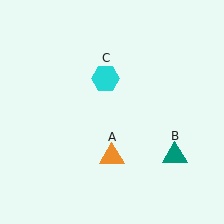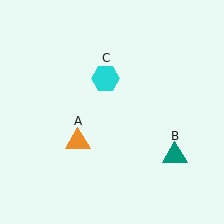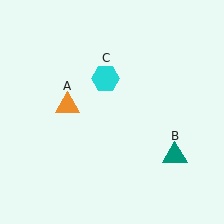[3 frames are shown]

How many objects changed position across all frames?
1 object changed position: orange triangle (object A).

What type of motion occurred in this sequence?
The orange triangle (object A) rotated clockwise around the center of the scene.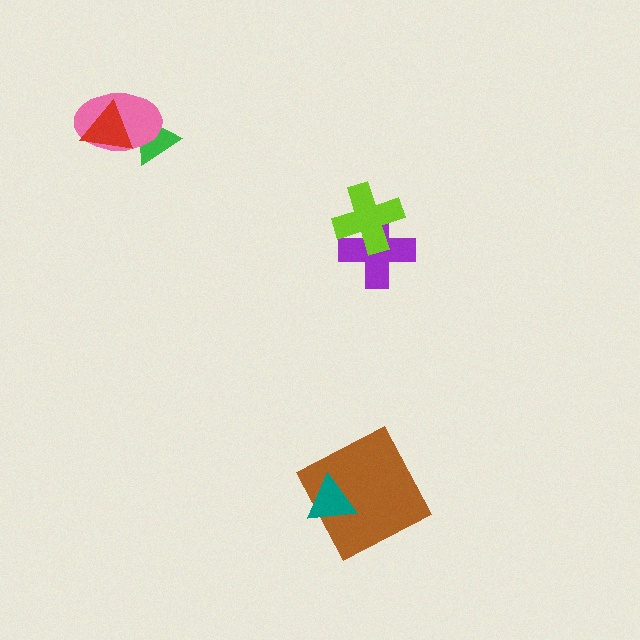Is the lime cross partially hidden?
No, no other shape covers it.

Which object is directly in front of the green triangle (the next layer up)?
The pink ellipse is directly in front of the green triangle.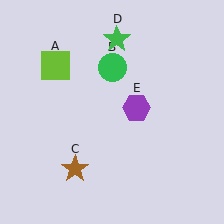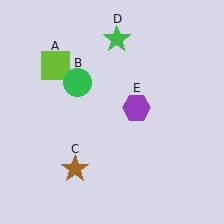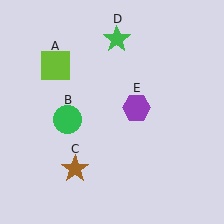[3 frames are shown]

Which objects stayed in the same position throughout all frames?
Lime square (object A) and brown star (object C) and green star (object D) and purple hexagon (object E) remained stationary.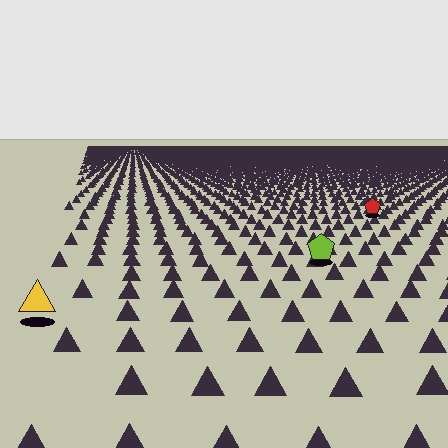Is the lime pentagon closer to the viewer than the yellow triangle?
No. The yellow triangle is closer — you can tell from the texture gradient: the ground texture is coarser near it.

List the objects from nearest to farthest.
From nearest to farthest: the yellow triangle, the lime pentagon, the red pentagon.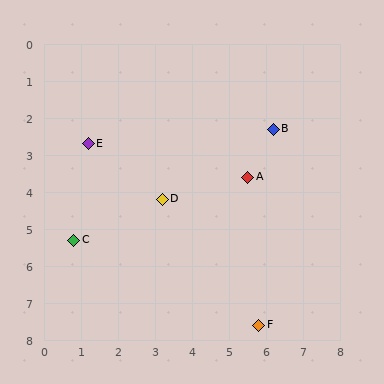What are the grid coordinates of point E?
Point E is at approximately (1.2, 2.7).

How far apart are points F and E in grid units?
Points F and E are about 6.7 grid units apart.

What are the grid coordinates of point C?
Point C is at approximately (0.8, 5.3).